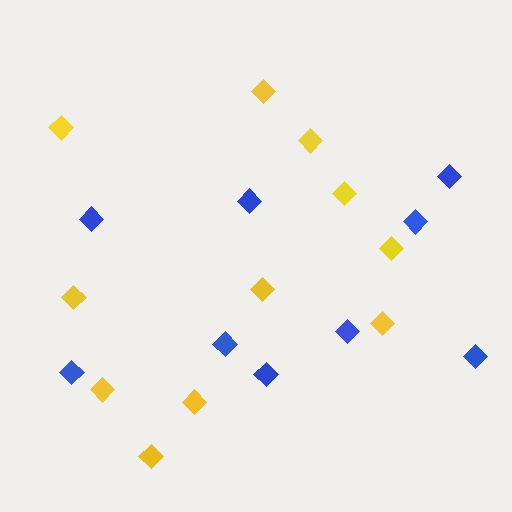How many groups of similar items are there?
There are 2 groups: one group of blue diamonds (9) and one group of yellow diamonds (11).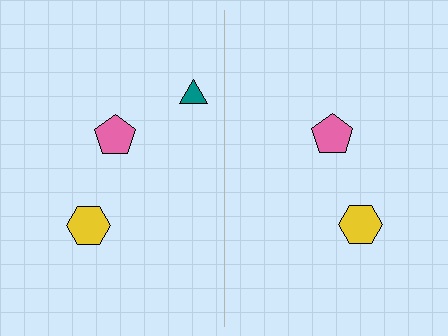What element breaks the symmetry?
A teal triangle is missing from the right side.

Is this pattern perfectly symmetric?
No, the pattern is not perfectly symmetric. A teal triangle is missing from the right side.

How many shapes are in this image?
There are 5 shapes in this image.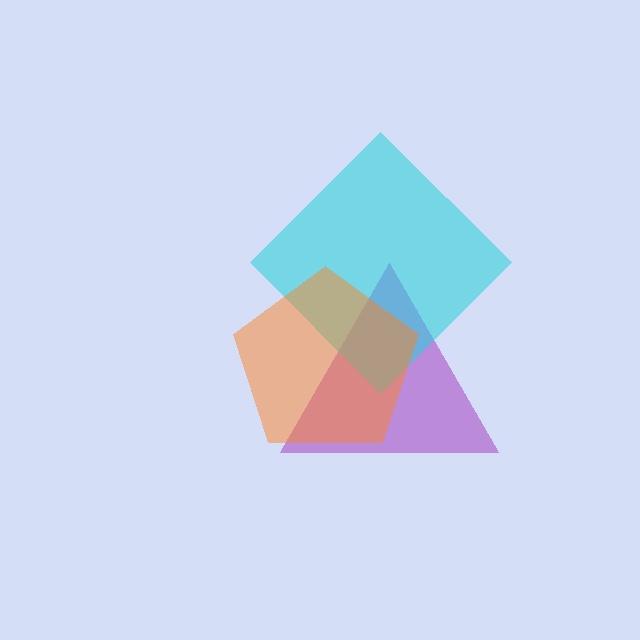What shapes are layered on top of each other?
The layered shapes are: a purple triangle, a cyan diamond, an orange pentagon.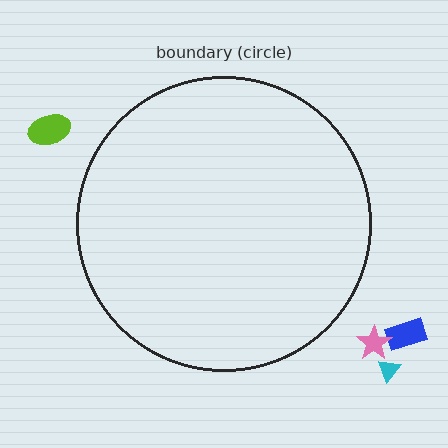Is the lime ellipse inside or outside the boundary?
Outside.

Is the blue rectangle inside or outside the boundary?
Outside.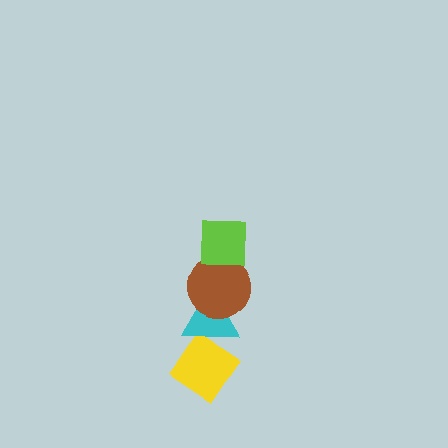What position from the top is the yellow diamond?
The yellow diamond is 4th from the top.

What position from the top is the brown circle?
The brown circle is 2nd from the top.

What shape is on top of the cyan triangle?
The brown circle is on top of the cyan triangle.